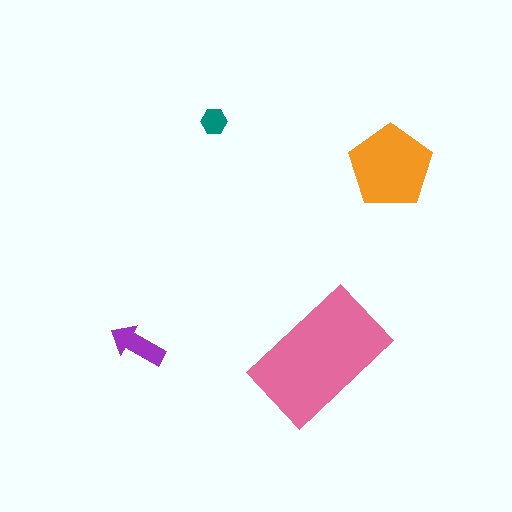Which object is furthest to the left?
The purple arrow is leftmost.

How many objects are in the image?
There are 4 objects in the image.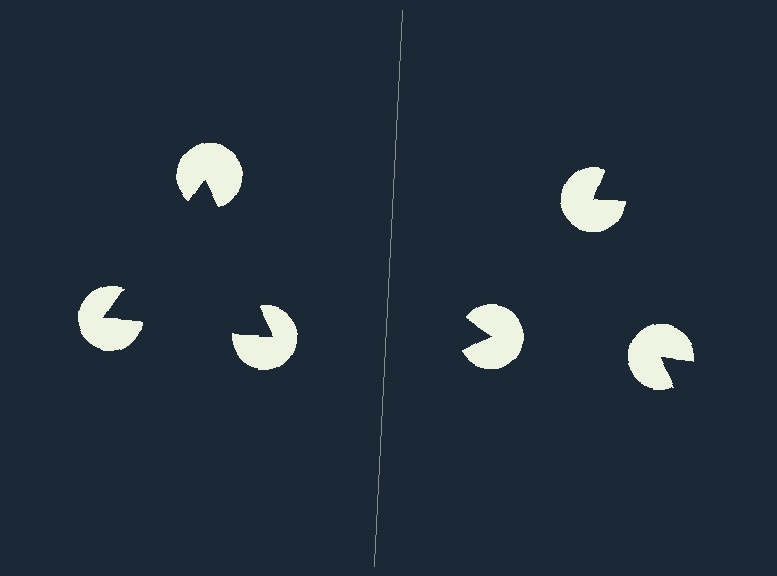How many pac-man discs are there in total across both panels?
6 — 3 on each side.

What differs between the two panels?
The pac-man discs are positioned identically on both sides; only the wedge orientations differ. On the left they align to a triangle; on the right they are misaligned.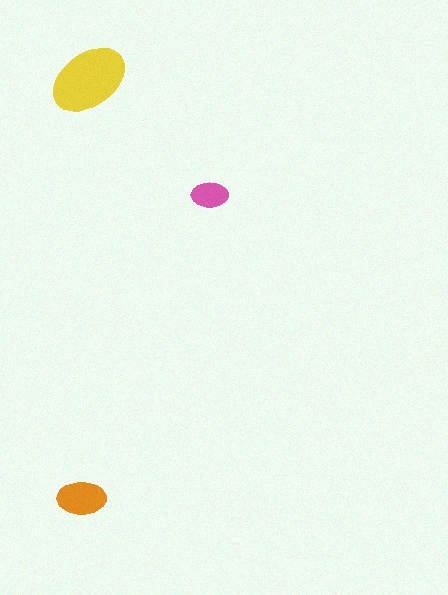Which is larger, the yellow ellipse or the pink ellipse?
The yellow one.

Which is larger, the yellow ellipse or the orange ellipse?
The yellow one.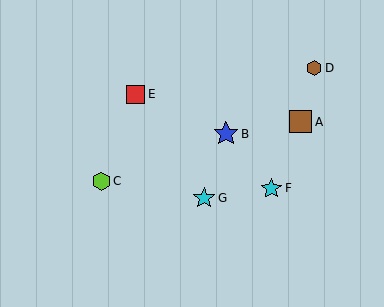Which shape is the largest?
The blue star (labeled B) is the largest.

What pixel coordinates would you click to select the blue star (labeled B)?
Click at (226, 134) to select the blue star B.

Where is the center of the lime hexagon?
The center of the lime hexagon is at (101, 181).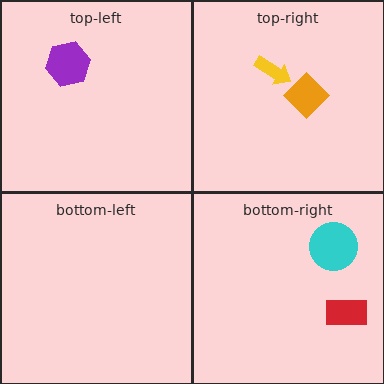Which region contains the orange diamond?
The top-right region.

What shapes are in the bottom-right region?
The cyan circle, the red rectangle.